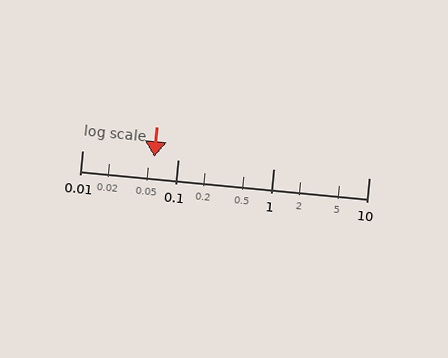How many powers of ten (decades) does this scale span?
The scale spans 3 decades, from 0.01 to 10.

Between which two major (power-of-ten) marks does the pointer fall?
The pointer is between 0.01 and 0.1.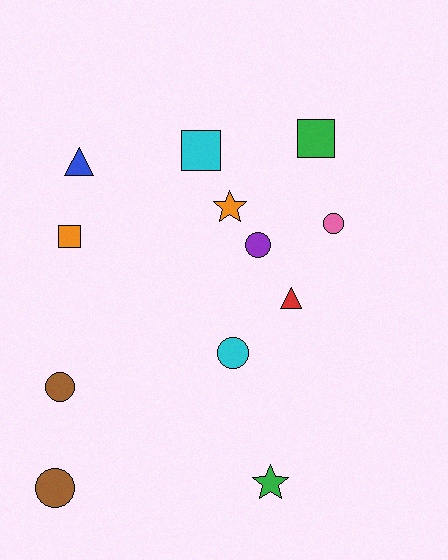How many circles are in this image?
There are 5 circles.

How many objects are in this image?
There are 12 objects.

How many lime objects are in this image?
There are no lime objects.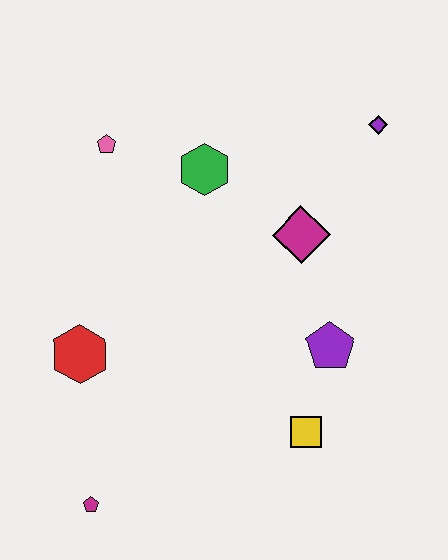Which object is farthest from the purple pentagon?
The pink pentagon is farthest from the purple pentagon.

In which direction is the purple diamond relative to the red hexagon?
The purple diamond is to the right of the red hexagon.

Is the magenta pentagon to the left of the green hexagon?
Yes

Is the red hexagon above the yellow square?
Yes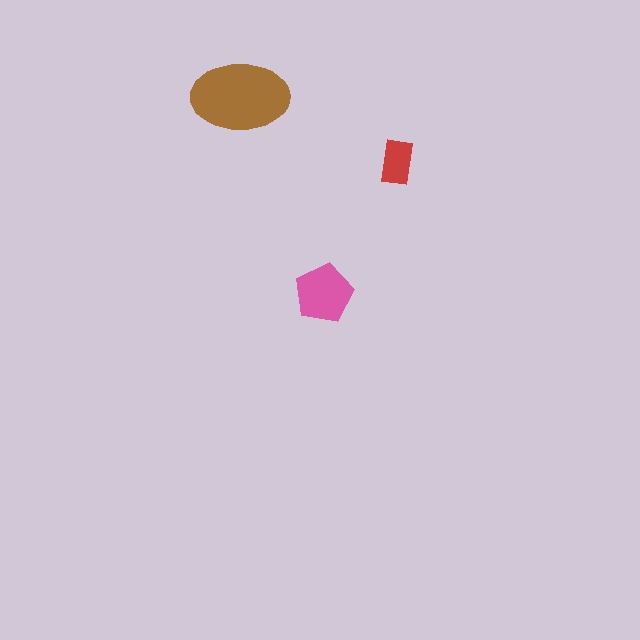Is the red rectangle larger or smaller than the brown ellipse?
Smaller.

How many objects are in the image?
There are 3 objects in the image.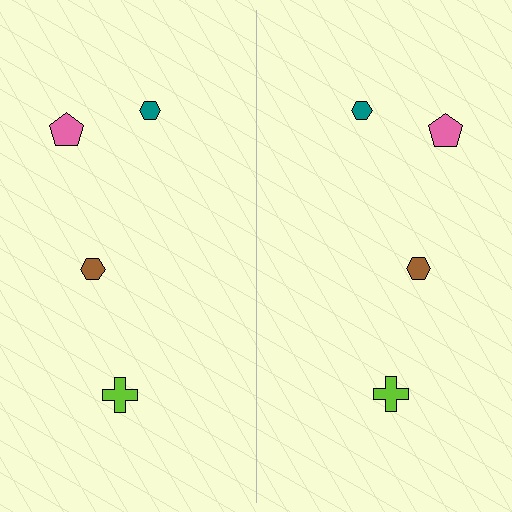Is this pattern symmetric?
Yes, this pattern has bilateral (reflection) symmetry.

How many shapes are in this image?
There are 8 shapes in this image.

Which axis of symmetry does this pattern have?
The pattern has a vertical axis of symmetry running through the center of the image.